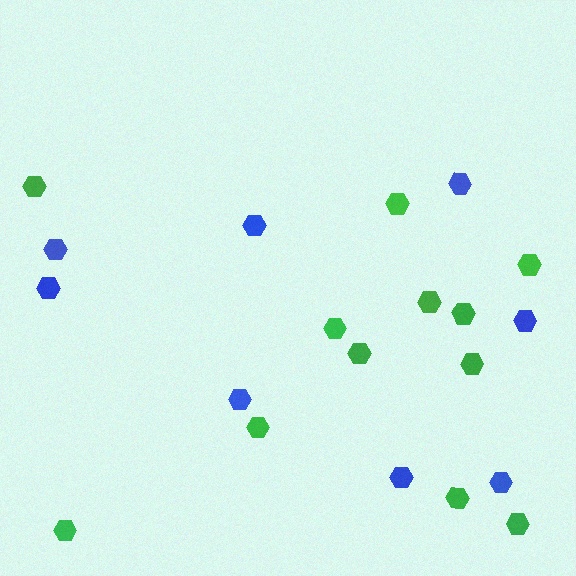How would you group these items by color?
There are 2 groups: one group of blue hexagons (8) and one group of green hexagons (12).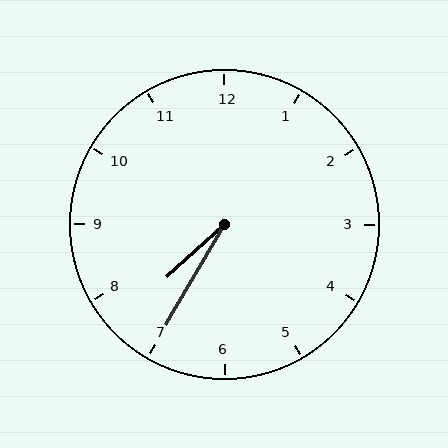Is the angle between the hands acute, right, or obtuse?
It is acute.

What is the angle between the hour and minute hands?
Approximately 18 degrees.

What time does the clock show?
7:35.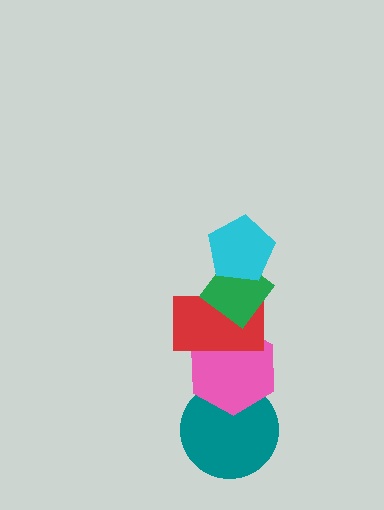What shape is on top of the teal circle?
The pink hexagon is on top of the teal circle.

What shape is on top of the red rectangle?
The green diamond is on top of the red rectangle.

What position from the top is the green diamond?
The green diamond is 2nd from the top.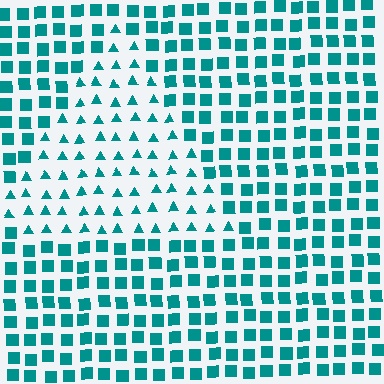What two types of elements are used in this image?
The image uses triangles inside the triangle region and squares outside it.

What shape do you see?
I see a triangle.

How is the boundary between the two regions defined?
The boundary is defined by a change in element shape: triangles inside vs. squares outside. All elements share the same color and spacing.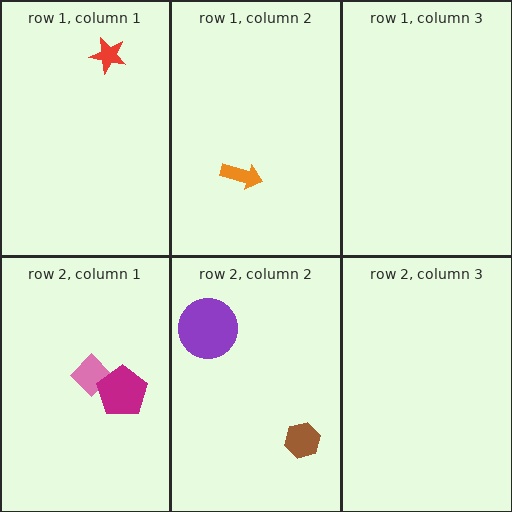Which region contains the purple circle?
The row 2, column 2 region.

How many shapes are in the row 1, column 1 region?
1.